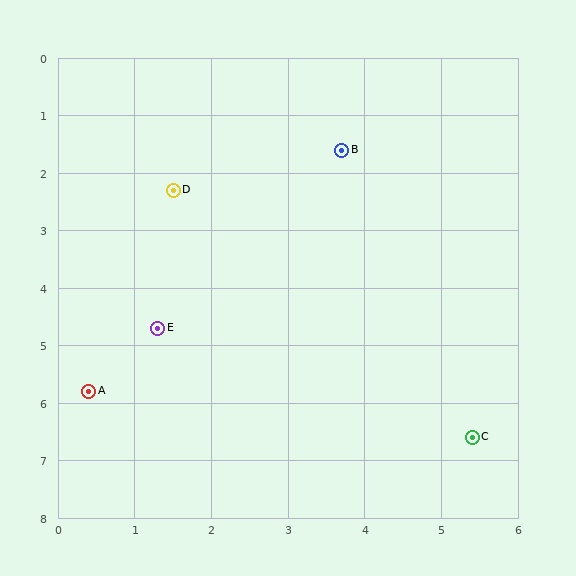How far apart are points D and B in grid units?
Points D and B are about 2.3 grid units apart.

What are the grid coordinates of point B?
Point B is at approximately (3.7, 1.6).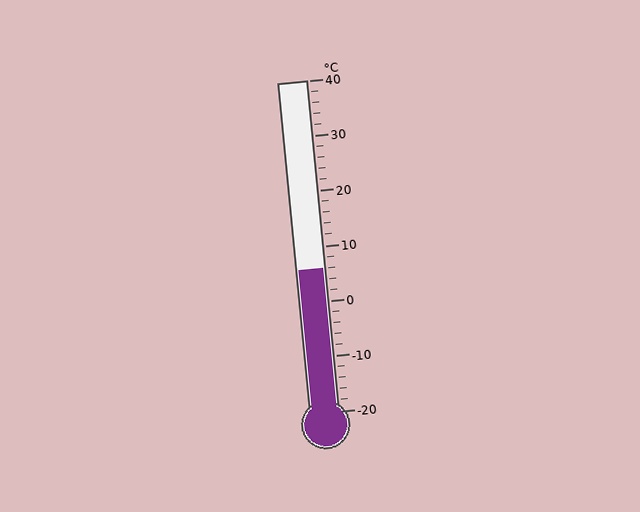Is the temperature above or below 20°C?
The temperature is below 20°C.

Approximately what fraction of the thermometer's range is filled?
The thermometer is filled to approximately 45% of its range.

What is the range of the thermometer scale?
The thermometer scale ranges from -20°C to 40°C.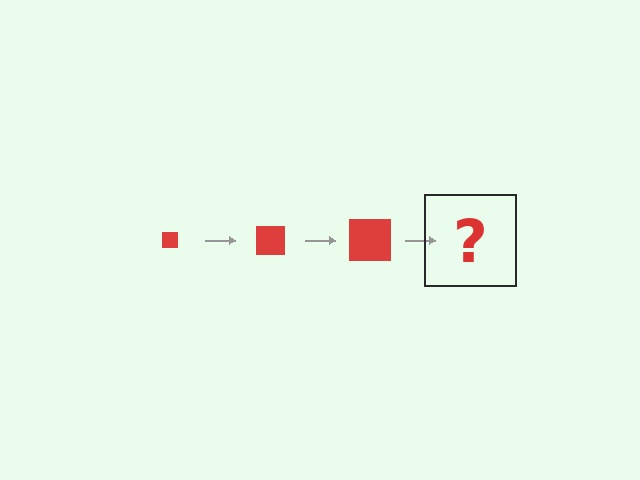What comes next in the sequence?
The next element should be a red square, larger than the previous one.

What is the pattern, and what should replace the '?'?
The pattern is that the square gets progressively larger each step. The '?' should be a red square, larger than the previous one.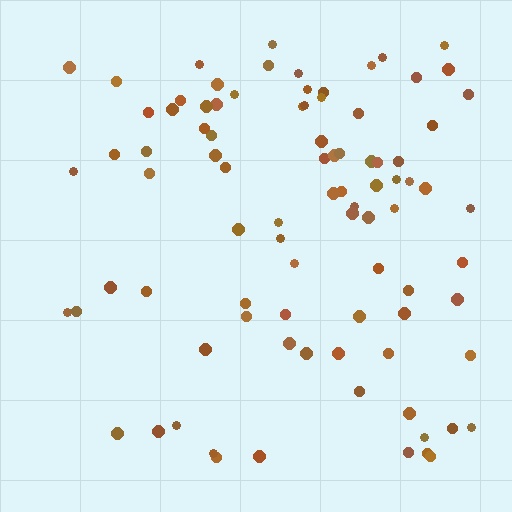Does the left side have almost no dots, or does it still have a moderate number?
Still a moderate number, just noticeably fewer than the right.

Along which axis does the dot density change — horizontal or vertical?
Horizontal.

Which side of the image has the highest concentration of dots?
The right.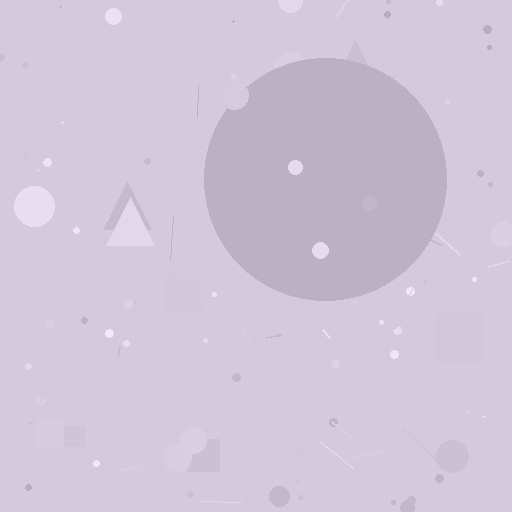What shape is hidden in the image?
A circle is hidden in the image.